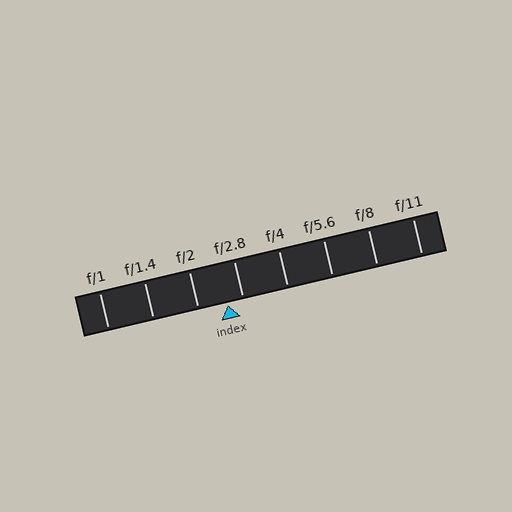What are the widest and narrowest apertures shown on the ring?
The widest aperture shown is f/1 and the narrowest is f/11.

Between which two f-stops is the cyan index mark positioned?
The index mark is between f/2 and f/2.8.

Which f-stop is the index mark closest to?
The index mark is closest to f/2.8.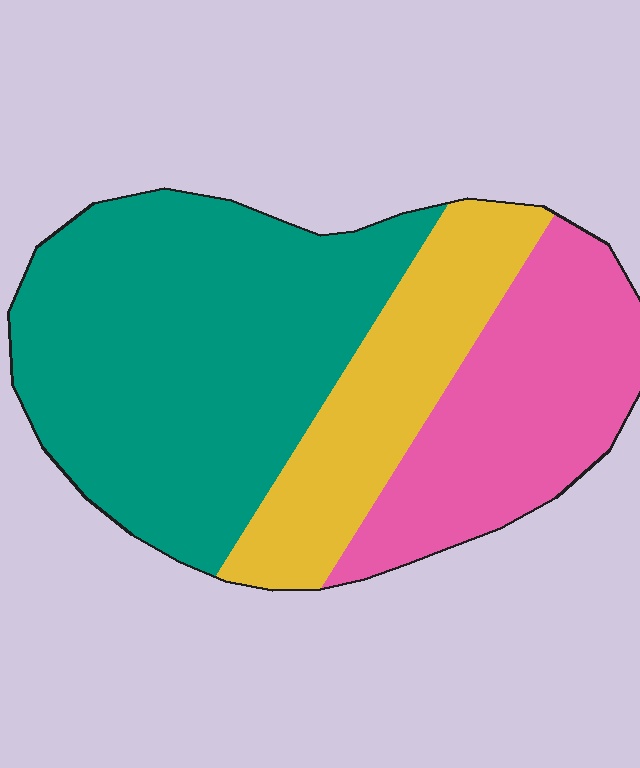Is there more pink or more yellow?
Pink.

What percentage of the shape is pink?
Pink covers 27% of the shape.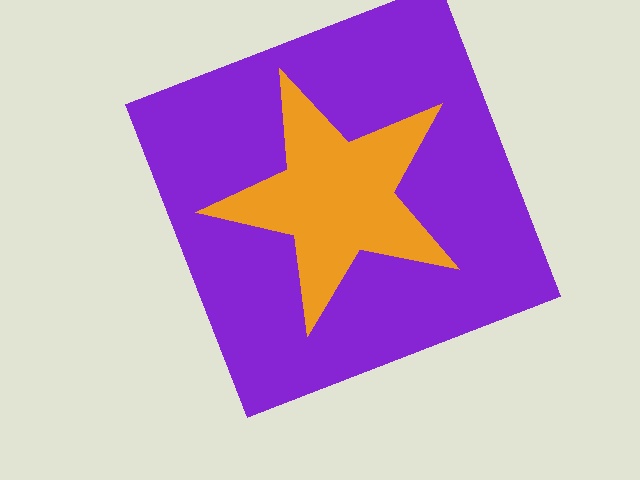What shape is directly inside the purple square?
The orange star.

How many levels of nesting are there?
2.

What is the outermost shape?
The purple square.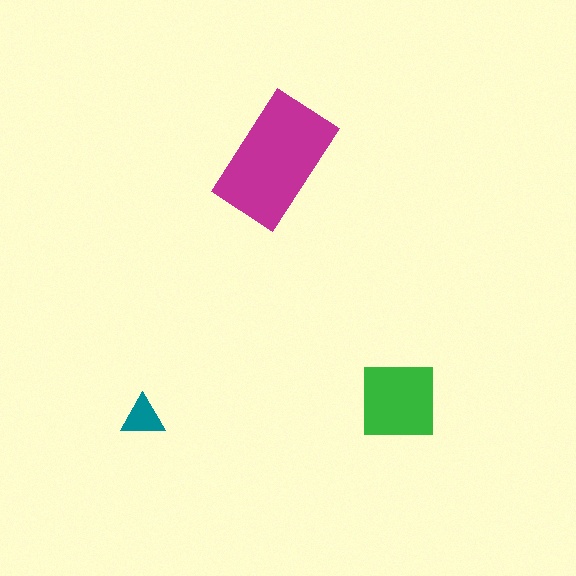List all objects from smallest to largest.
The teal triangle, the green square, the magenta rectangle.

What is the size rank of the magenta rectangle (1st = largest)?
1st.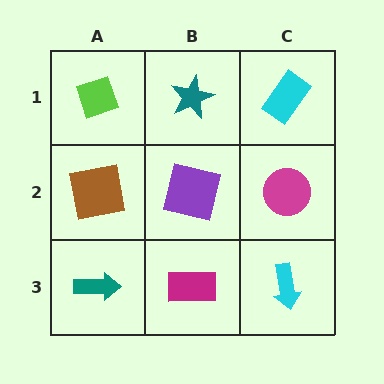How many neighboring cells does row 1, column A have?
2.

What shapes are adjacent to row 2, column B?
A teal star (row 1, column B), a magenta rectangle (row 3, column B), a brown square (row 2, column A), a magenta circle (row 2, column C).